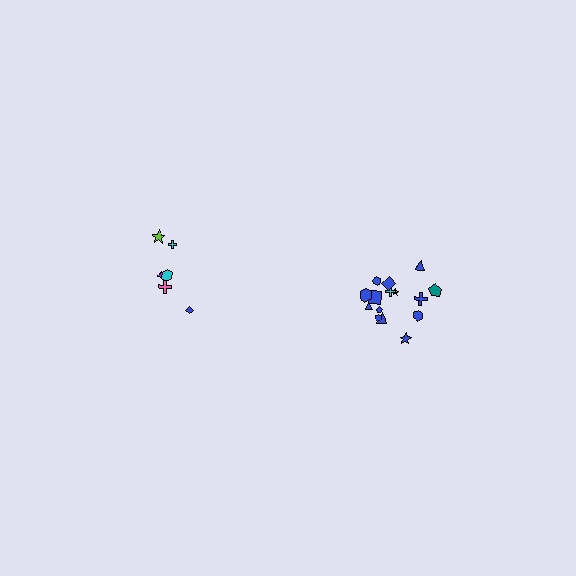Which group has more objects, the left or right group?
The right group.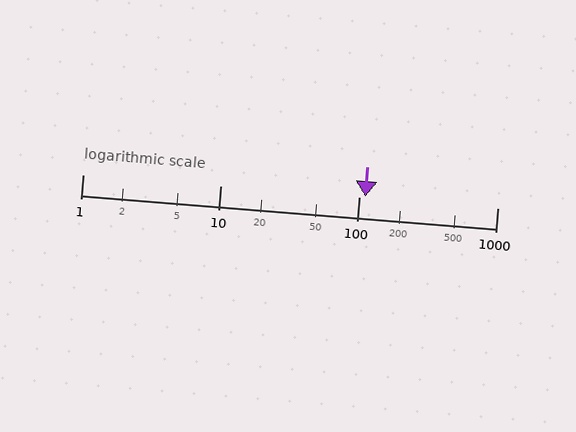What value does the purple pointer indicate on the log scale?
The pointer indicates approximately 110.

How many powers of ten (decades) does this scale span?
The scale spans 3 decades, from 1 to 1000.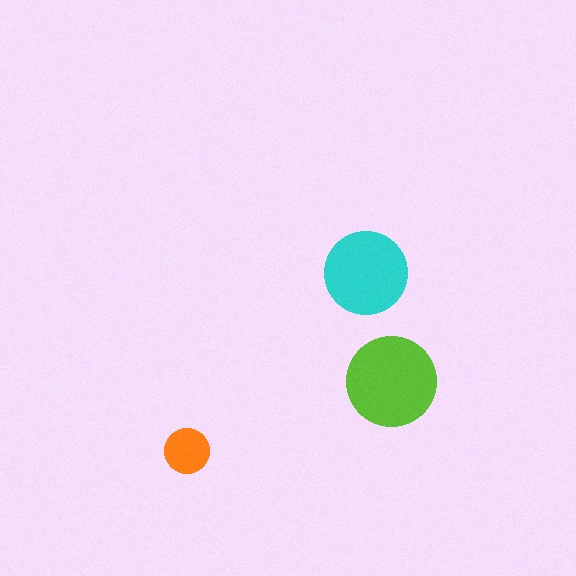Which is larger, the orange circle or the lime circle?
The lime one.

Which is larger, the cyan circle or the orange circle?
The cyan one.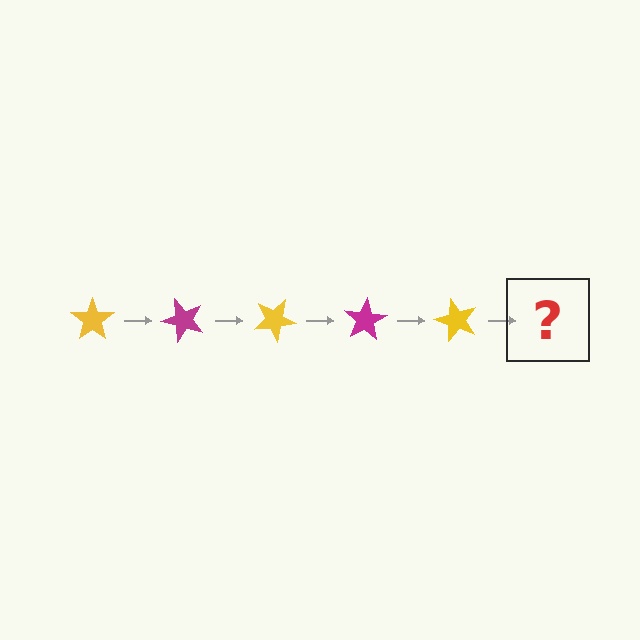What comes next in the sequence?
The next element should be a magenta star, rotated 250 degrees from the start.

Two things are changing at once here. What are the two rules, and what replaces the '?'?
The two rules are that it rotates 50 degrees each step and the color cycles through yellow and magenta. The '?' should be a magenta star, rotated 250 degrees from the start.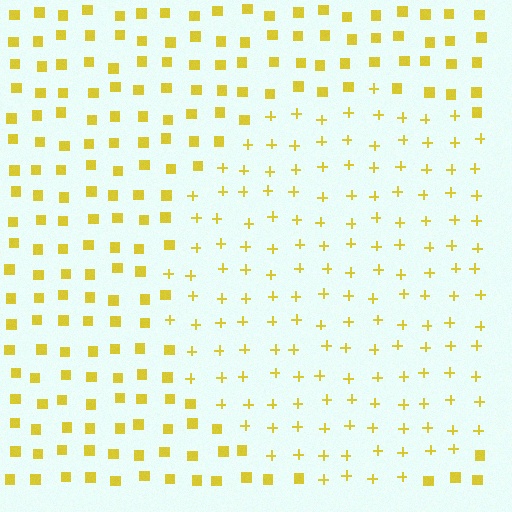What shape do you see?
I see a circle.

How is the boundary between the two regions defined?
The boundary is defined by a change in element shape: plus signs inside vs. squares outside. All elements share the same color and spacing.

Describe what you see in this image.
The image is filled with small yellow elements arranged in a uniform grid. A circle-shaped region contains plus signs, while the surrounding area contains squares. The boundary is defined purely by the change in element shape.